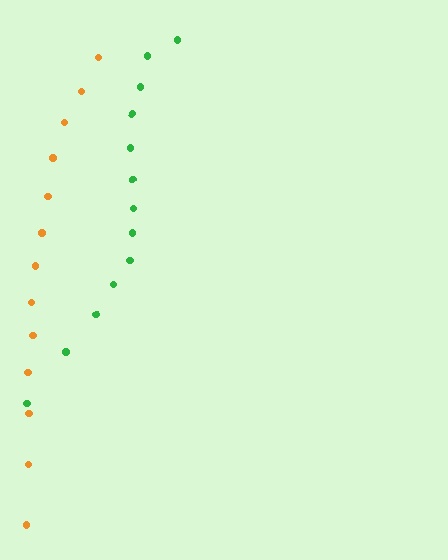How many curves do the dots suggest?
There are 2 distinct paths.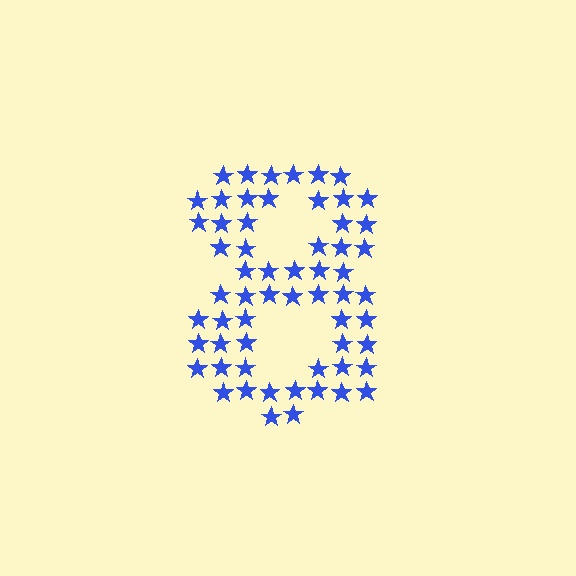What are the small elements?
The small elements are stars.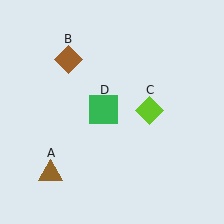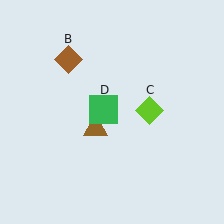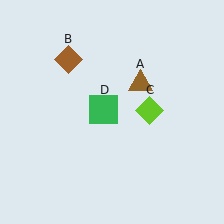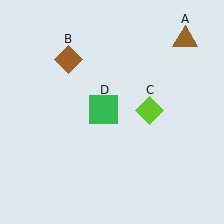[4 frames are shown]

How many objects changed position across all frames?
1 object changed position: brown triangle (object A).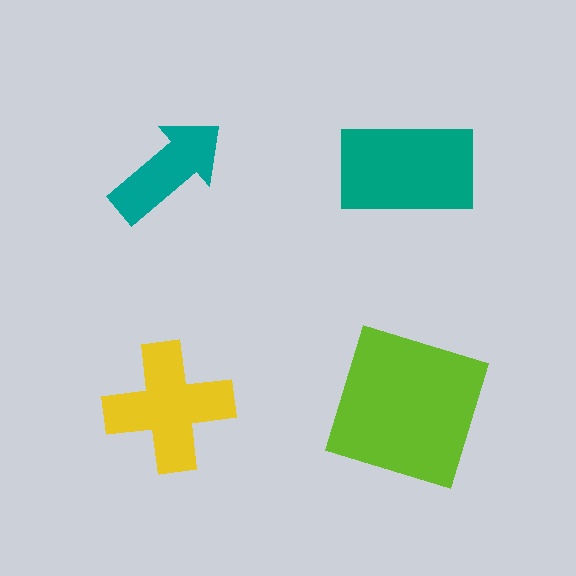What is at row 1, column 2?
A teal rectangle.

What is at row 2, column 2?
A lime square.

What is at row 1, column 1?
A teal arrow.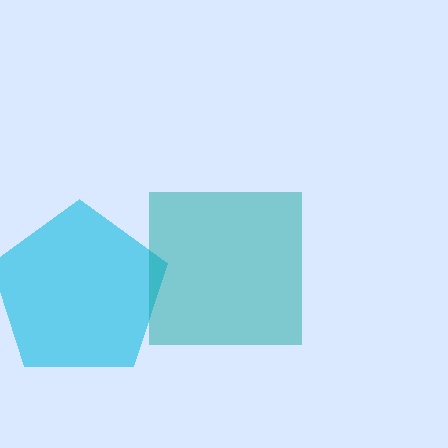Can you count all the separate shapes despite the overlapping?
Yes, there are 2 separate shapes.